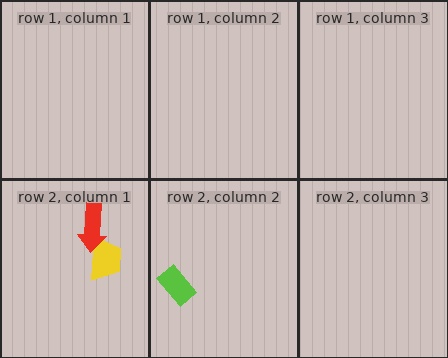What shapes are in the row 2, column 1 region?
The yellow trapezoid, the red arrow.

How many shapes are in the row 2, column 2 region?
1.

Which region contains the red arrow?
The row 2, column 1 region.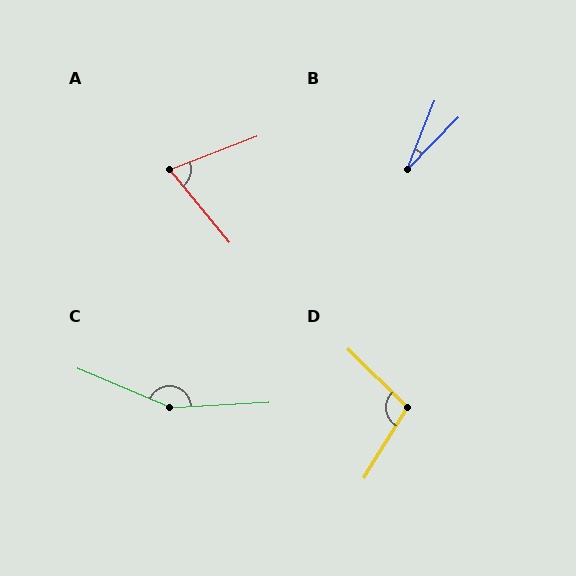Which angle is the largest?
C, at approximately 154 degrees.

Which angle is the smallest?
B, at approximately 22 degrees.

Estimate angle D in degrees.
Approximately 103 degrees.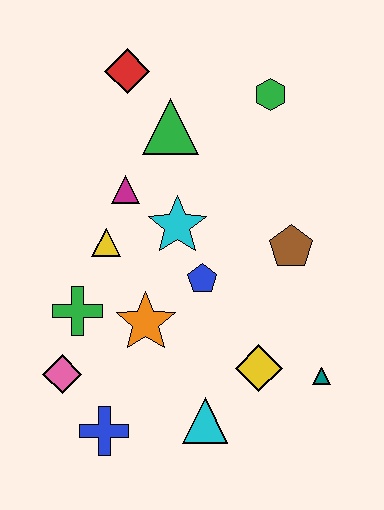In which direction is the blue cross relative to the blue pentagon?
The blue cross is below the blue pentagon.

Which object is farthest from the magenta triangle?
The teal triangle is farthest from the magenta triangle.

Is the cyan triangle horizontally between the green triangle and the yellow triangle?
No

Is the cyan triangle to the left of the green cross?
No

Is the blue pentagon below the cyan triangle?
No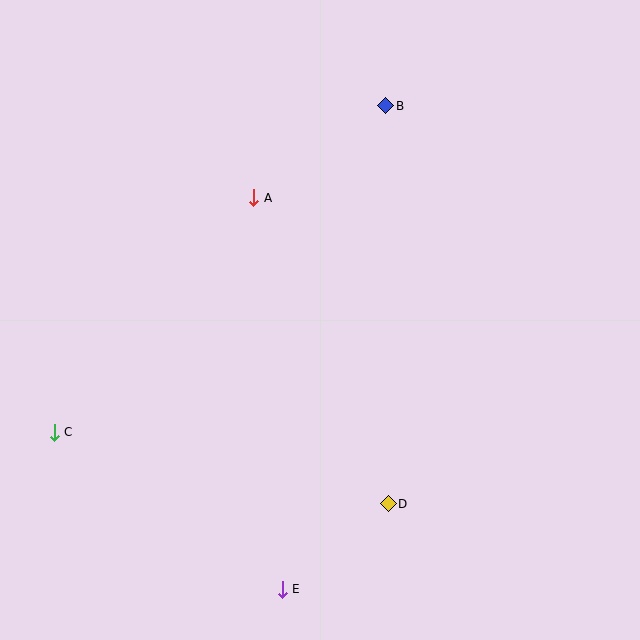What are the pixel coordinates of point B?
Point B is at (386, 106).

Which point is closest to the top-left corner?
Point A is closest to the top-left corner.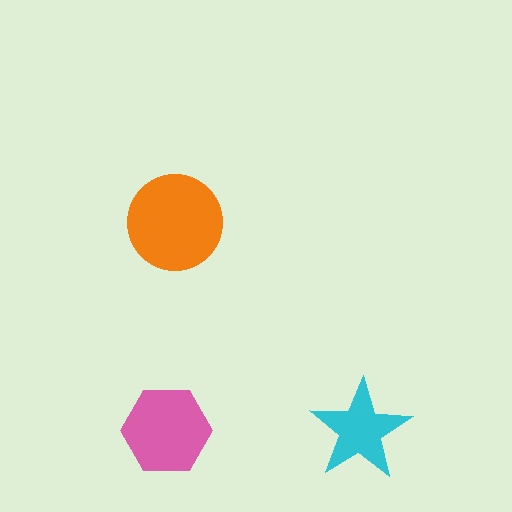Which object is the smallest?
The cyan star.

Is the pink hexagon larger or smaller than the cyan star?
Larger.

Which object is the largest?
The orange circle.